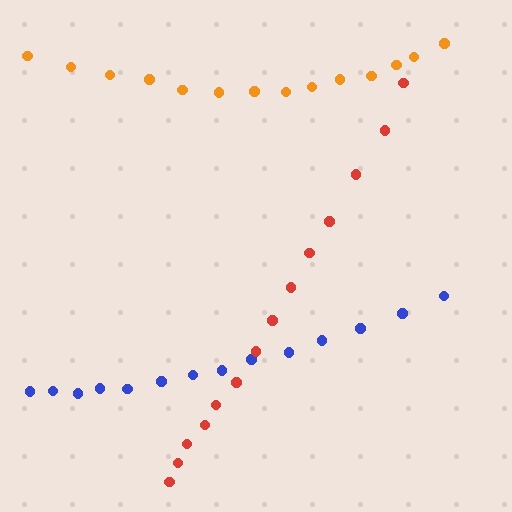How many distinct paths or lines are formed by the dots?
There are 3 distinct paths.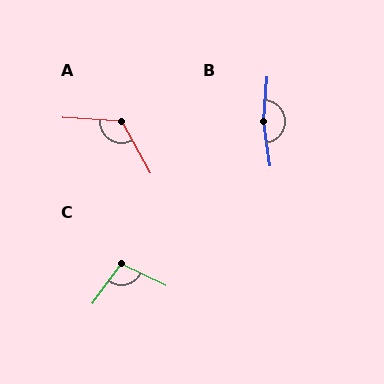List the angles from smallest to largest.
C (100°), A (122°), B (167°).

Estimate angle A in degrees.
Approximately 122 degrees.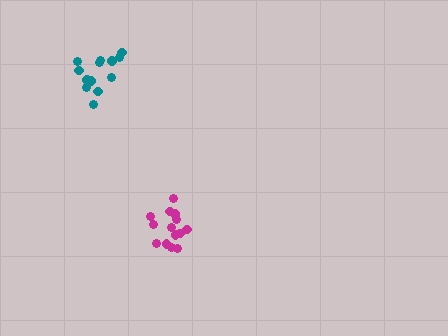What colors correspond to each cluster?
The clusters are colored: teal, magenta.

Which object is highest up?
The teal cluster is topmost.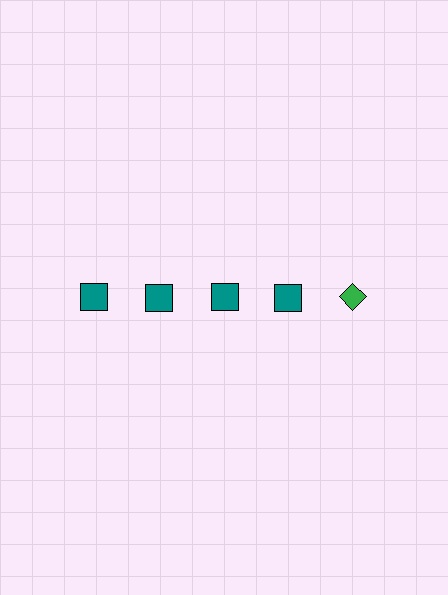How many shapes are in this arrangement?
There are 5 shapes arranged in a grid pattern.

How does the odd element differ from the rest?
It differs in both color (green instead of teal) and shape (diamond instead of square).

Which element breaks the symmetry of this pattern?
The green diamond in the top row, rightmost column breaks the symmetry. All other shapes are teal squares.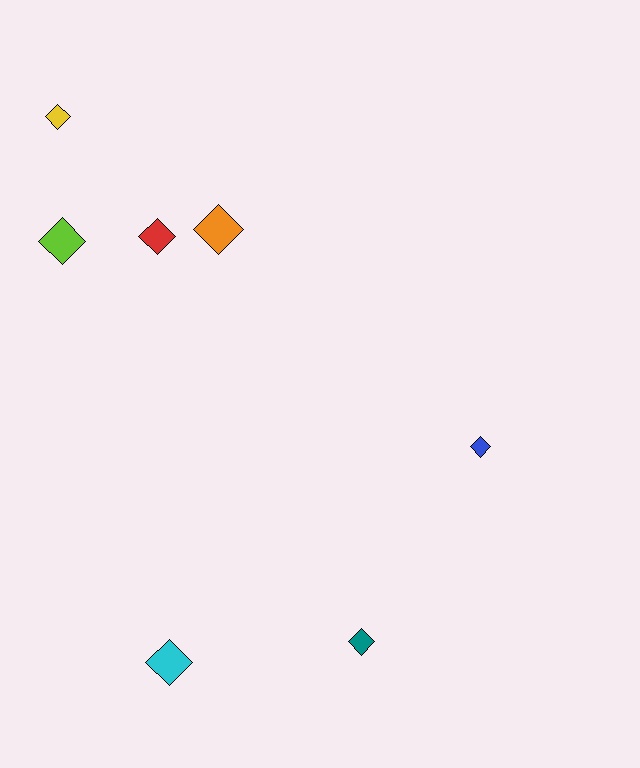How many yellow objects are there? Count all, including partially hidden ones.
There is 1 yellow object.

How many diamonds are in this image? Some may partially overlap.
There are 7 diamonds.